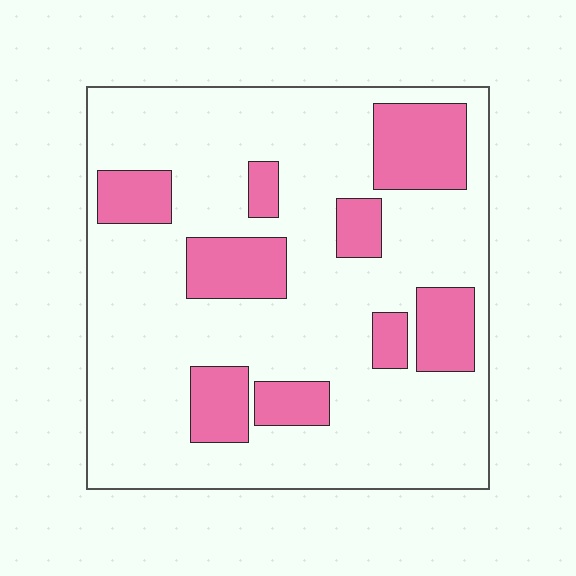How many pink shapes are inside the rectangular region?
9.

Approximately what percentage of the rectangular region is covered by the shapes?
Approximately 25%.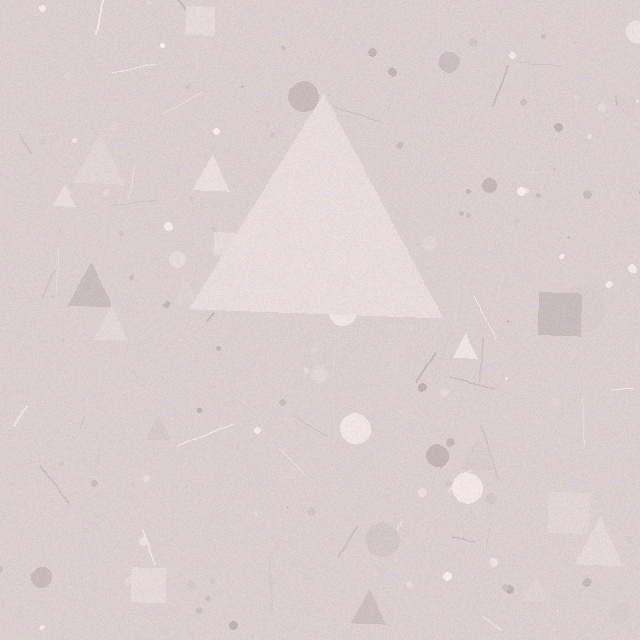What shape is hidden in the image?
A triangle is hidden in the image.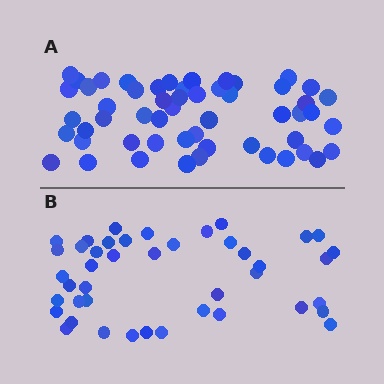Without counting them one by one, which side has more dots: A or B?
Region A (the top region) has more dots.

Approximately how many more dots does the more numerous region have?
Region A has roughly 12 or so more dots than region B.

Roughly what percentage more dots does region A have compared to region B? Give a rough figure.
About 25% more.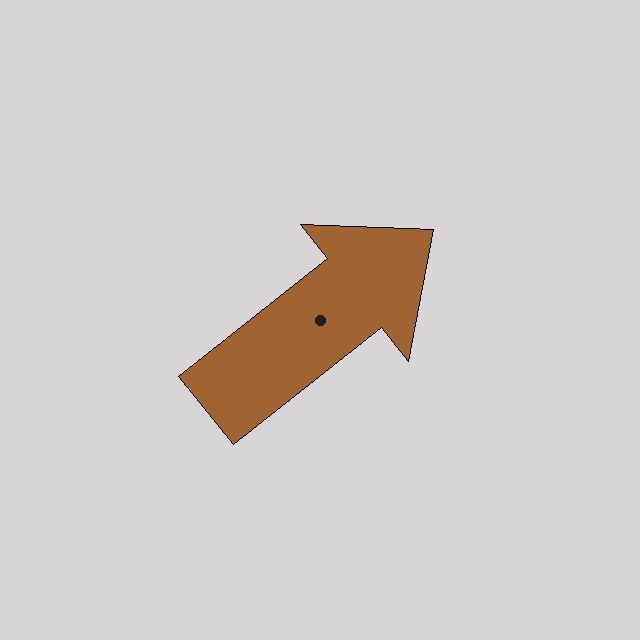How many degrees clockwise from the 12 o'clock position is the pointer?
Approximately 52 degrees.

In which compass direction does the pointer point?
Northeast.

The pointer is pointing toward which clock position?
Roughly 2 o'clock.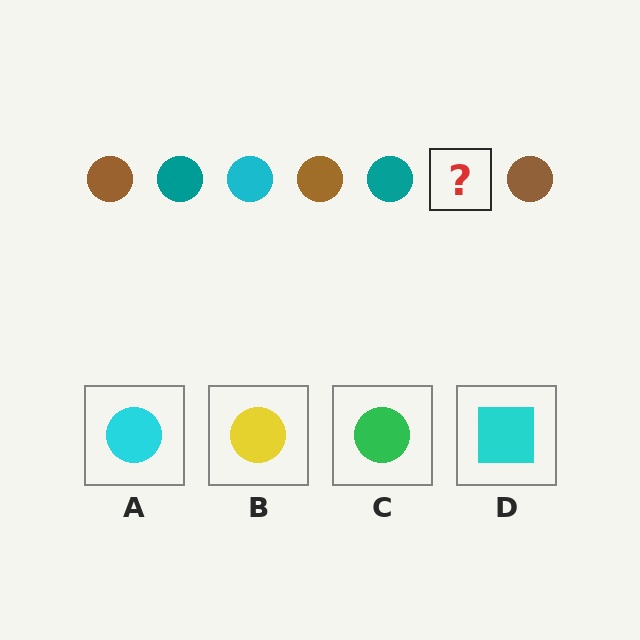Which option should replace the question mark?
Option A.